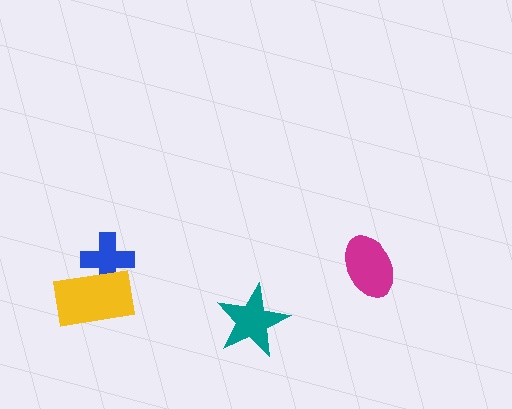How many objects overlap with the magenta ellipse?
0 objects overlap with the magenta ellipse.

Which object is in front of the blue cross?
The yellow rectangle is in front of the blue cross.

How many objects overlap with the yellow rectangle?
1 object overlaps with the yellow rectangle.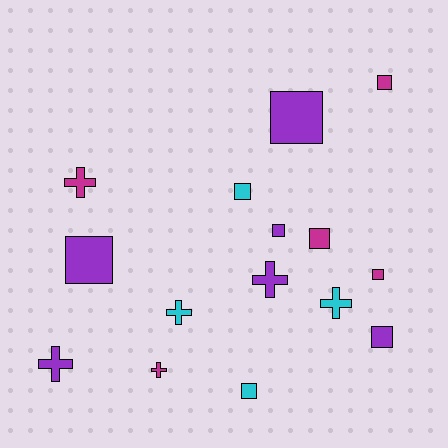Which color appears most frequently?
Purple, with 6 objects.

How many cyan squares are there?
There are 2 cyan squares.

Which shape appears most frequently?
Square, with 9 objects.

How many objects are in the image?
There are 15 objects.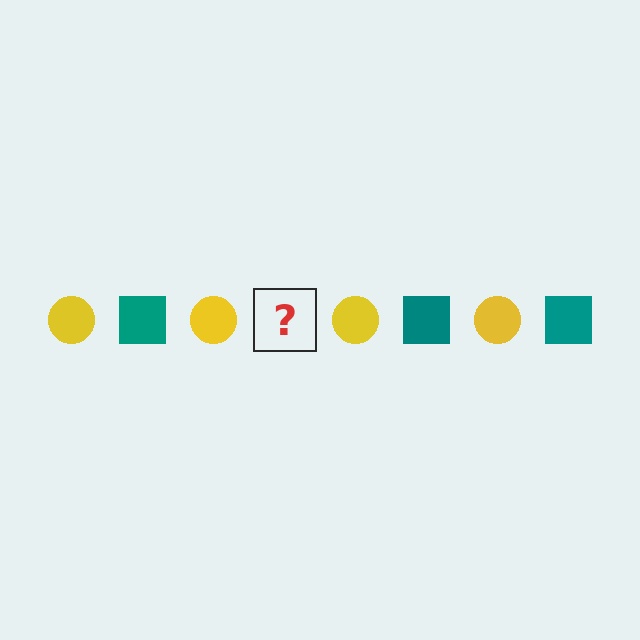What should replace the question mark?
The question mark should be replaced with a teal square.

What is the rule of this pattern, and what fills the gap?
The rule is that the pattern alternates between yellow circle and teal square. The gap should be filled with a teal square.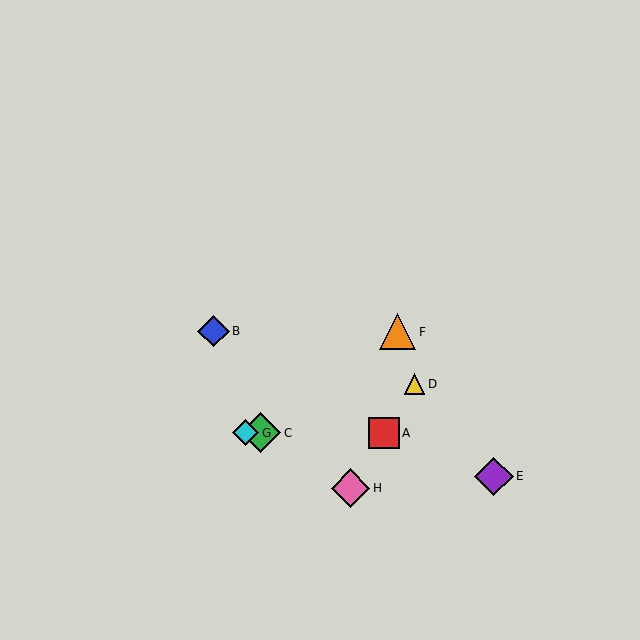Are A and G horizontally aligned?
Yes, both are at y≈433.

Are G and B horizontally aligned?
No, G is at y≈433 and B is at y≈331.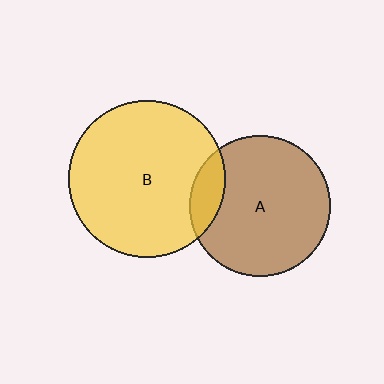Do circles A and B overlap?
Yes.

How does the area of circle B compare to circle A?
Approximately 1.2 times.